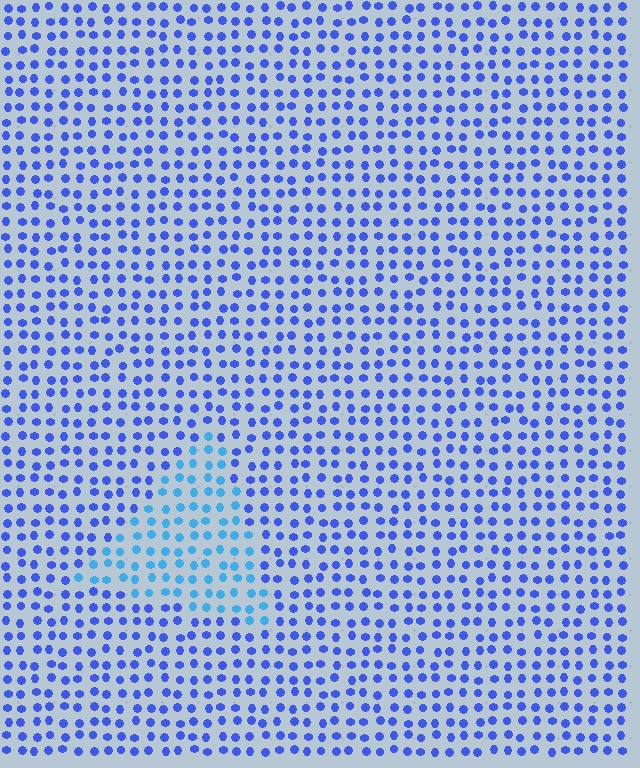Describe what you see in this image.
The image is filled with small blue elements in a uniform arrangement. A triangle-shaped region is visible where the elements are tinted to a slightly different hue, forming a subtle color boundary.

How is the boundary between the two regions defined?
The boundary is defined purely by a slight shift in hue (about 31 degrees). Spacing, size, and orientation are identical on both sides.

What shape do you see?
I see a triangle.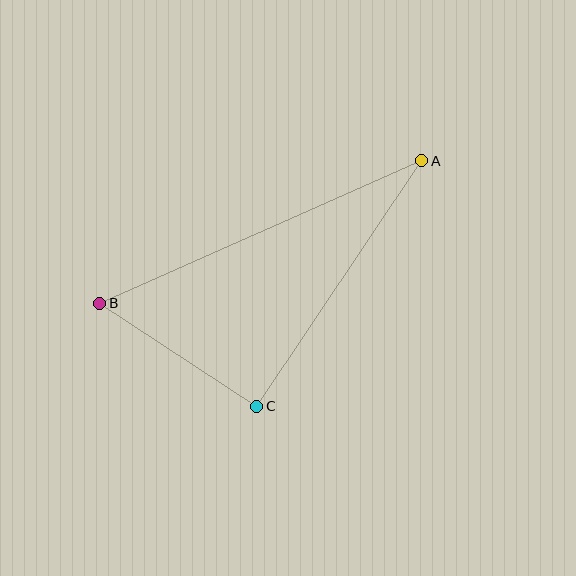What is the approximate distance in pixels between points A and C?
The distance between A and C is approximately 295 pixels.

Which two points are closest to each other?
Points B and C are closest to each other.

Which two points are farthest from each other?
Points A and B are farthest from each other.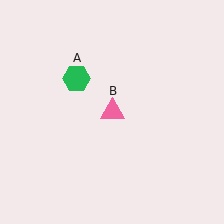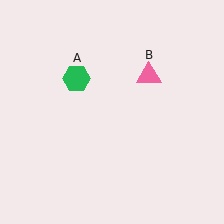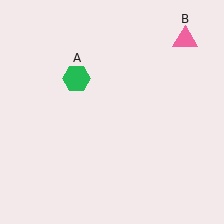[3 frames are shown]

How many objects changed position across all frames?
1 object changed position: pink triangle (object B).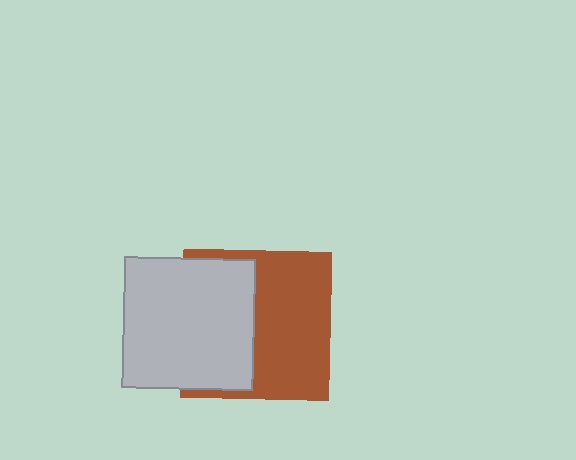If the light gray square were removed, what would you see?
You would see the complete brown square.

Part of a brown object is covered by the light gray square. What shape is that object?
It is a square.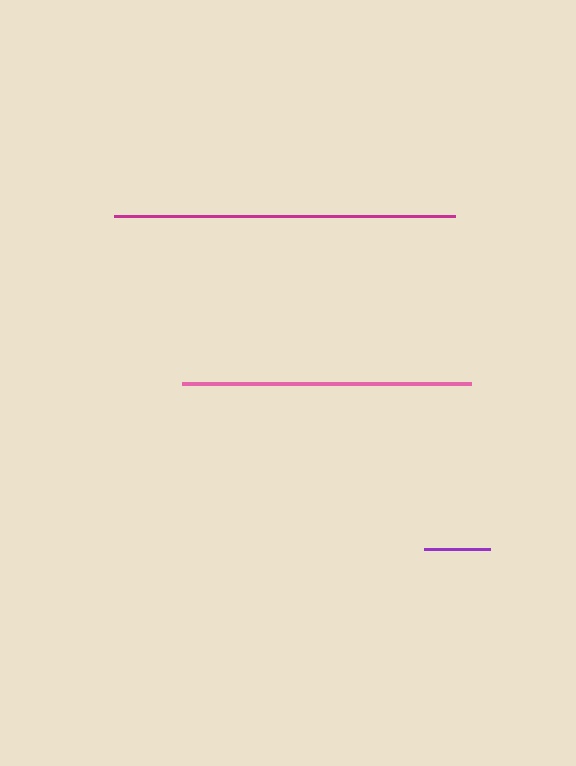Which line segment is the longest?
The magenta line is the longest at approximately 341 pixels.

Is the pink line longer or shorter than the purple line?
The pink line is longer than the purple line.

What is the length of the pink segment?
The pink segment is approximately 289 pixels long.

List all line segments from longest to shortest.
From longest to shortest: magenta, pink, purple.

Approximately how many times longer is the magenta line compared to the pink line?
The magenta line is approximately 1.2 times the length of the pink line.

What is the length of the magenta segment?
The magenta segment is approximately 341 pixels long.